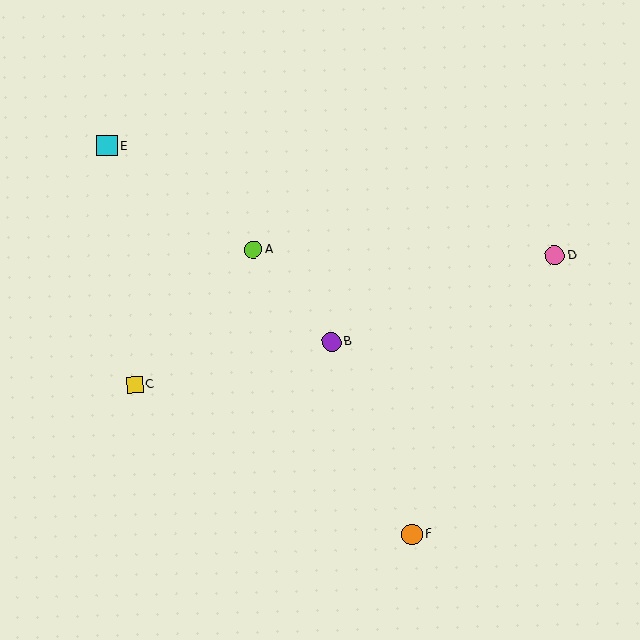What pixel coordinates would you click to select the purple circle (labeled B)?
Click at (331, 342) to select the purple circle B.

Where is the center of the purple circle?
The center of the purple circle is at (331, 342).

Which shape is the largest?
The orange circle (labeled F) is the largest.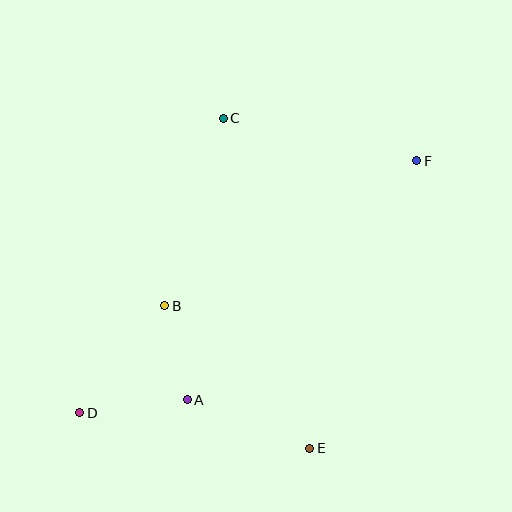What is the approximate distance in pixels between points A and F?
The distance between A and F is approximately 331 pixels.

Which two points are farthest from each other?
Points D and F are farthest from each other.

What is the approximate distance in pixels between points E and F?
The distance between E and F is approximately 307 pixels.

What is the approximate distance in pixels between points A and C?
The distance between A and C is approximately 284 pixels.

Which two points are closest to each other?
Points A and B are closest to each other.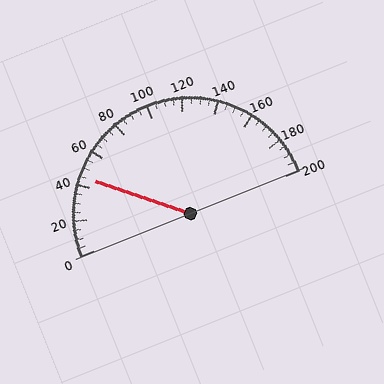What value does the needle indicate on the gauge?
The needle indicates approximately 45.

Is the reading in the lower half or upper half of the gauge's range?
The reading is in the lower half of the range (0 to 200).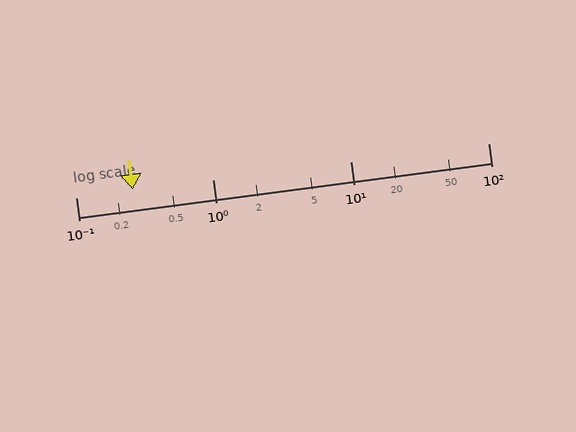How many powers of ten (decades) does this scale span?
The scale spans 3 decades, from 0.1 to 100.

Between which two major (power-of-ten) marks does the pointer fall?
The pointer is between 0.1 and 1.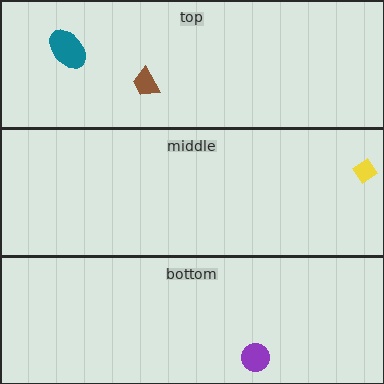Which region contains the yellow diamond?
The middle region.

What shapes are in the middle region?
The yellow diamond.